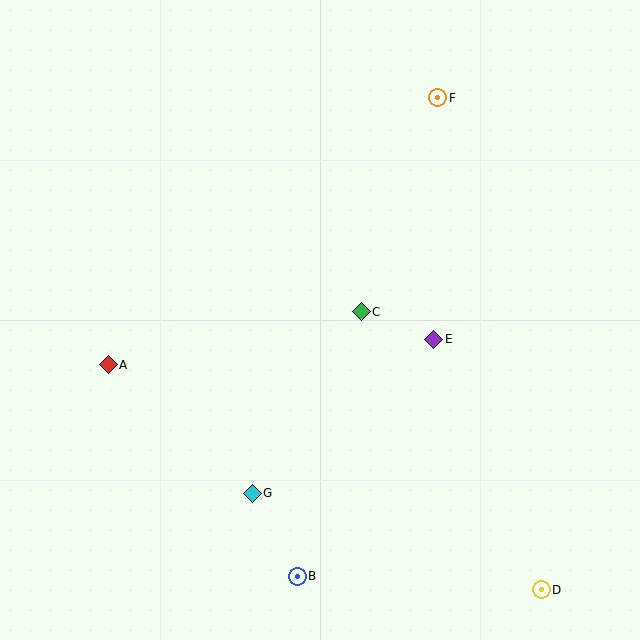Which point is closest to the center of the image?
Point C at (361, 312) is closest to the center.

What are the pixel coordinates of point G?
Point G is at (252, 493).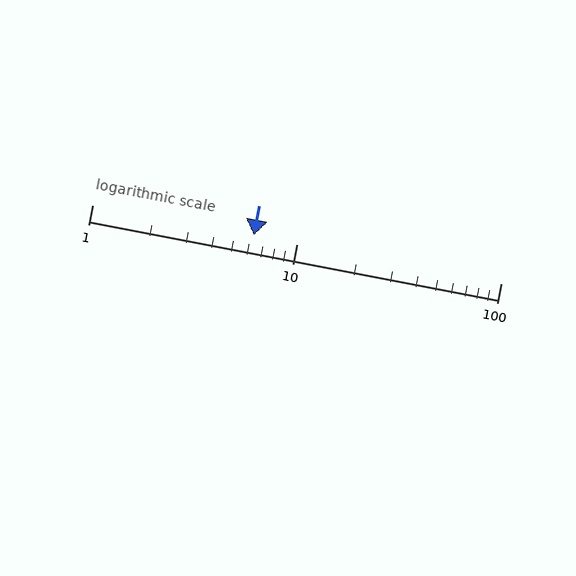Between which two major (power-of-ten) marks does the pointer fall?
The pointer is between 1 and 10.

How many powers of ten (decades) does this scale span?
The scale spans 2 decades, from 1 to 100.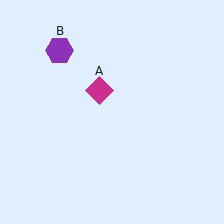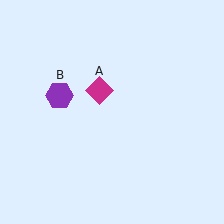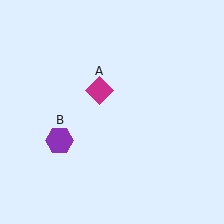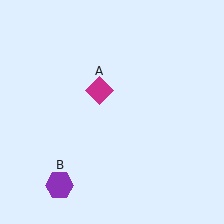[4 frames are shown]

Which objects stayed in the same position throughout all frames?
Magenta diamond (object A) remained stationary.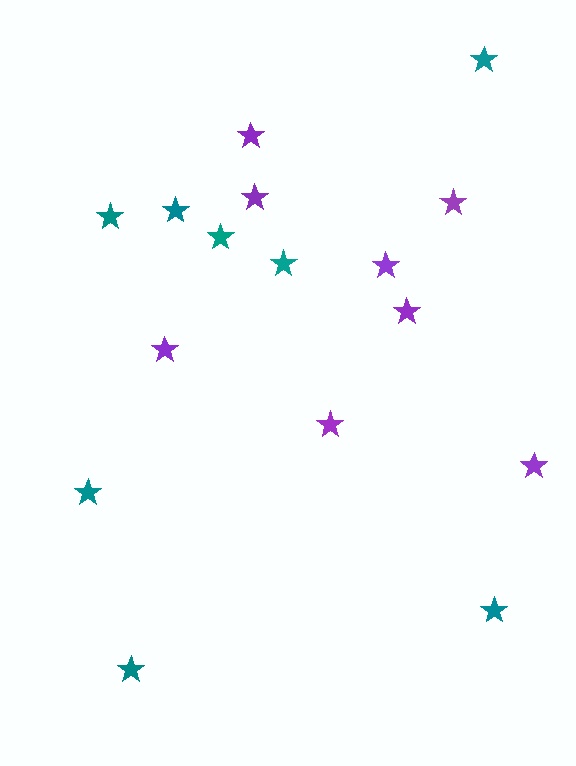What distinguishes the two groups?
There are 2 groups: one group of teal stars (8) and one group of purple stars (8).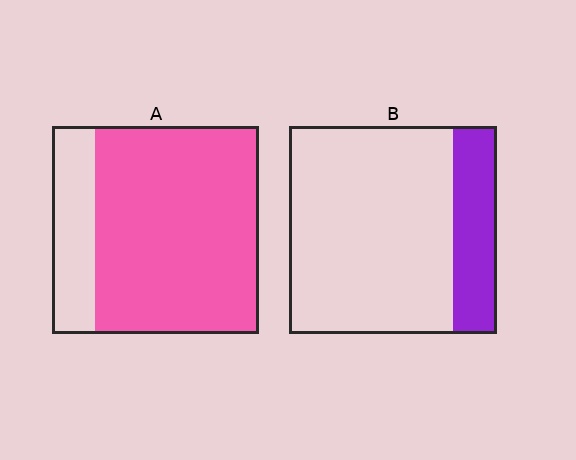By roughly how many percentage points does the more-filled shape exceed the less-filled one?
By roughly 60 percentage points (A over B).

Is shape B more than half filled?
No.